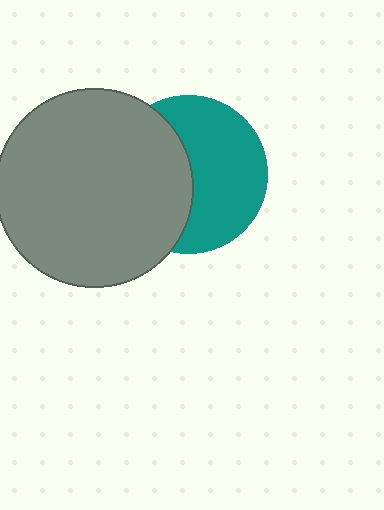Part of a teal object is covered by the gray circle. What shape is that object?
It is a circle.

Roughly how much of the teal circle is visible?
About half of it is visible (roughly 55%).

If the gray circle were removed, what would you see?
You would see the complete teal circle.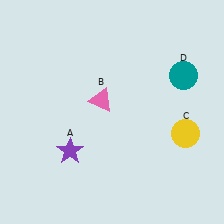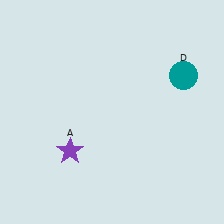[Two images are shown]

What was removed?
The yellow circle (C), the pink triangle (B) were removed in Image 2.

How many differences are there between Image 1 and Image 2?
There are 2 differences between the two images.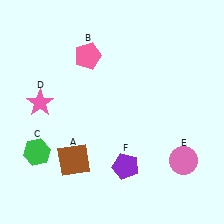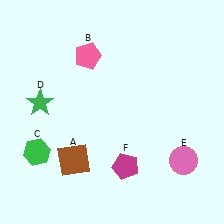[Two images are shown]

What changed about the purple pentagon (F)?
In Image 1, F is purple. In Image 2, it changed to magenta.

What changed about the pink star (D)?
In Image 1, D is pink. In Image 2, it changed to green.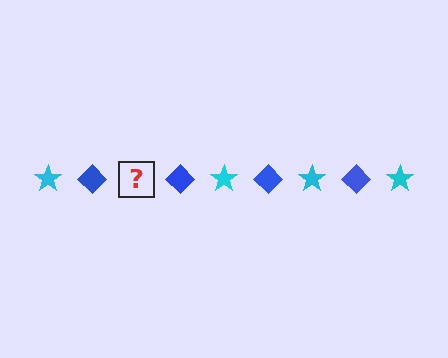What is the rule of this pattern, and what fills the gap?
The rule is that the pattern alternates between cyan star and blue diamond. The gap should be filled with a cyan star.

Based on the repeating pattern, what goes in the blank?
The blank should be a cyan star.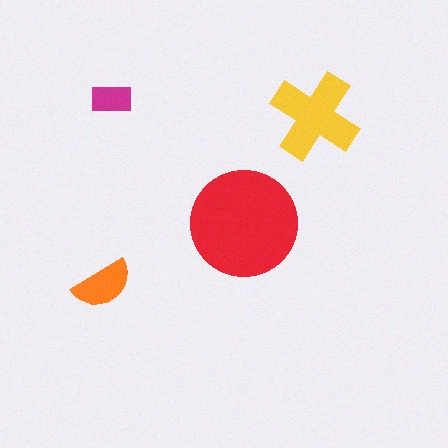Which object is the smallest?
The magenta rectangle.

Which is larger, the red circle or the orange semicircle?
The red circle.